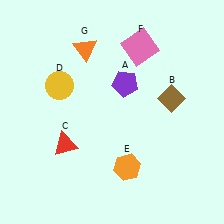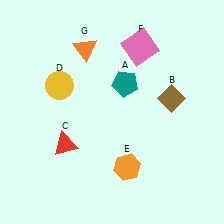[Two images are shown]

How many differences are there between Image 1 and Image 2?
There is 1 difference between the two images.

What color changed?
The pentagon (A) changed from purple in Image 1 to teal in Image 2.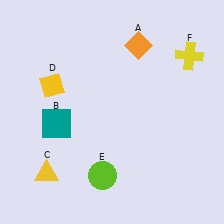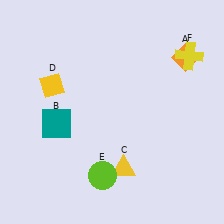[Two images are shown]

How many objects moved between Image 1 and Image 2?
2 objects moved between the two images.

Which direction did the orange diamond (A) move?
The orange diamond (A) moved right.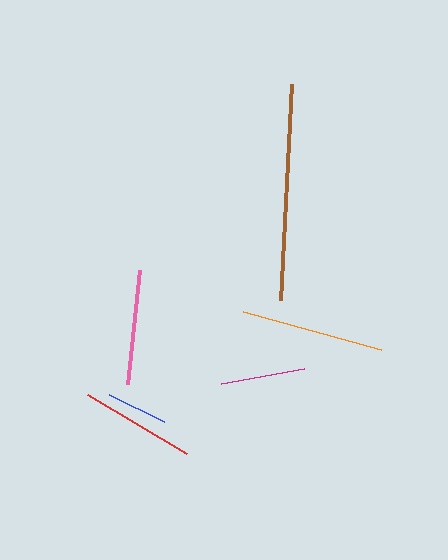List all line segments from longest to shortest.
From longest to shortest: brown, orange, pink, red, magenta, blue.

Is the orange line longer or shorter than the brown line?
The brown line is longer than the orange line.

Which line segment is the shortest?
The blue line is the shortest at approximately 62 pixels.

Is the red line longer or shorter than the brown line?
The brown line is longer than the red line.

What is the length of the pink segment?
The pink segment is approximately 115 pixels long.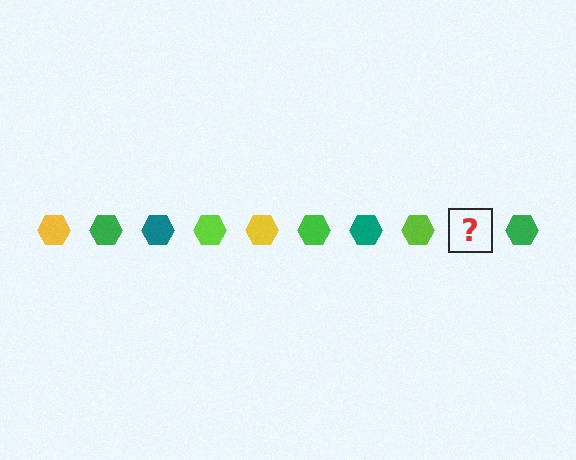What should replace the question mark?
The question mark should be replaced with a yellow hexagon.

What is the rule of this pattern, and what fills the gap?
The rule is that the pattern cycles through yellow, green, teal, lime hexagons. The gap should be filled with a yellow hexagon.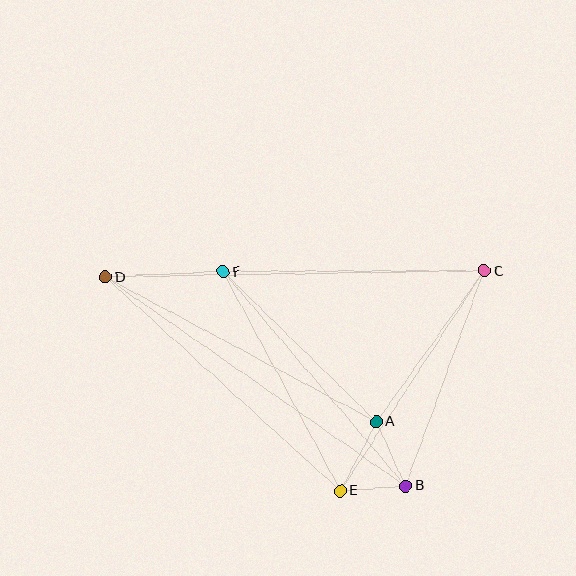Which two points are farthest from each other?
Points C and D are farthest from each other.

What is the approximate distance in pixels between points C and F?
The distance between C and F is approximately 261 pixels.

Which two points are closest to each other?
Points B and E are closest to each other.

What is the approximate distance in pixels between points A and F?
The distance between A and F is approximately 214 pixels.